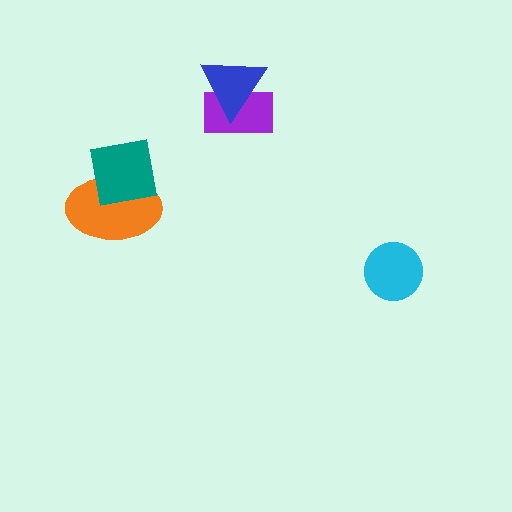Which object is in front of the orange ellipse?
The teal square is in front of the orange ellipse.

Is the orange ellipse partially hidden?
Yes, it is partially covered by another shape.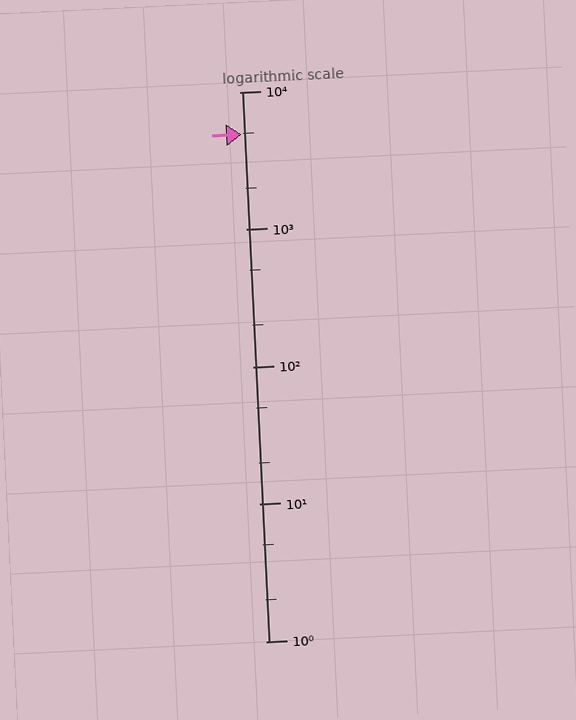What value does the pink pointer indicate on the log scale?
The pointer indicates approximately 4900.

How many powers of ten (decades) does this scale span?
The scale spans 4 decades, from 1 to 10000.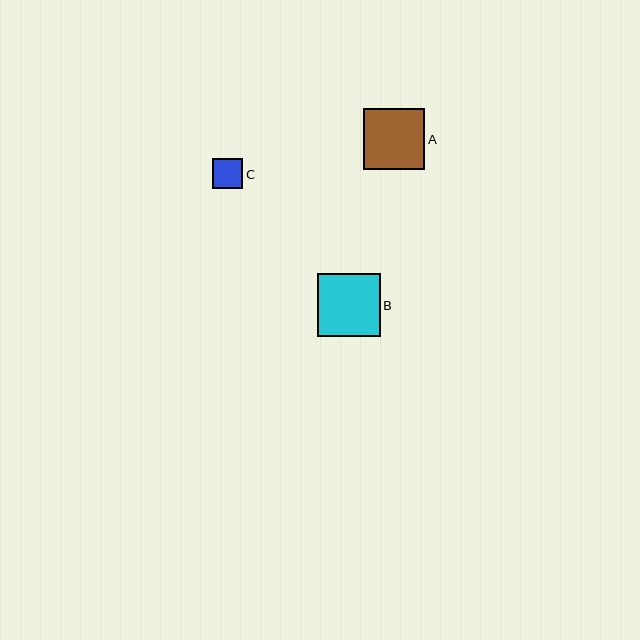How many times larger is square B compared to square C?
Square B is approximately 2.1 times the size of square C.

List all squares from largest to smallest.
From largest to smallest: B, A, C.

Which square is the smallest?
Square C is the smallest with a size of approximately 30 pixels.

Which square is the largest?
Square B is the largest with a size of approximately 63 pixels.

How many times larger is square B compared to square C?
Square B is approximately 2.1 times the size of square C.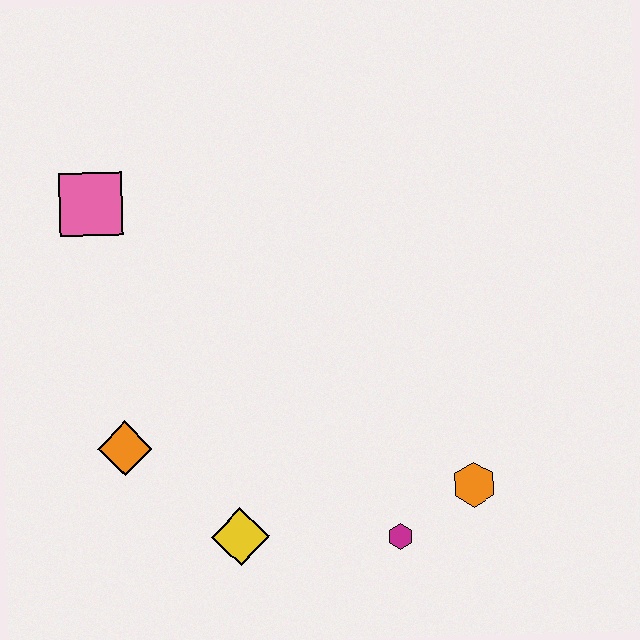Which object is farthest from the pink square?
The orange hexagon is farthest from the pink square.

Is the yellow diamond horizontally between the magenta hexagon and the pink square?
Yes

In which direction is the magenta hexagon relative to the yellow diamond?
The magenta hexagon is to the right of the yellow diamond.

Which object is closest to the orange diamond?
The yellow diamond is closest to the orange diamond.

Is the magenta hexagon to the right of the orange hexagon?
No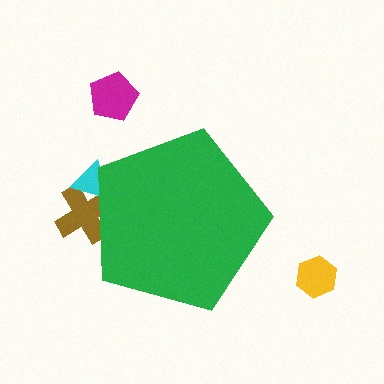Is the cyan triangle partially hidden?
Yes, the cyan triangle is partially hidden behind the green pentagon.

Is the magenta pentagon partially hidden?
No, the magenta pentagon is fully visible.